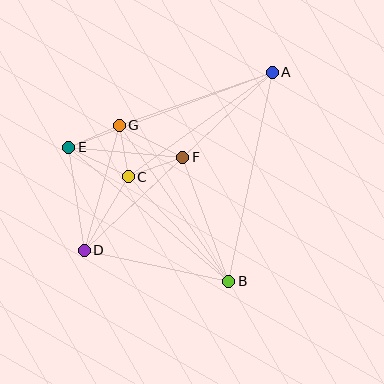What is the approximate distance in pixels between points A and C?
The distance between A and C is approximately 178 pixels.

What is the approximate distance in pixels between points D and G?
The distance between D and G is approximately 130 pixels.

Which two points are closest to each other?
Points C and G are closest to each other.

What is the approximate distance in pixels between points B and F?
The distance between B and F is approximately 133 pixels.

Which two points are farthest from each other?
Points A and D are farthest from each other.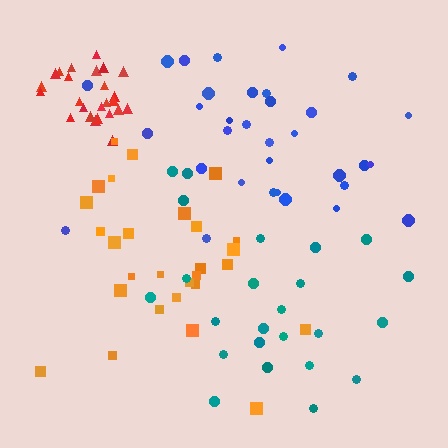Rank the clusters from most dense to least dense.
red, blue, orange, teal.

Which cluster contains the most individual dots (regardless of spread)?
Blue (33).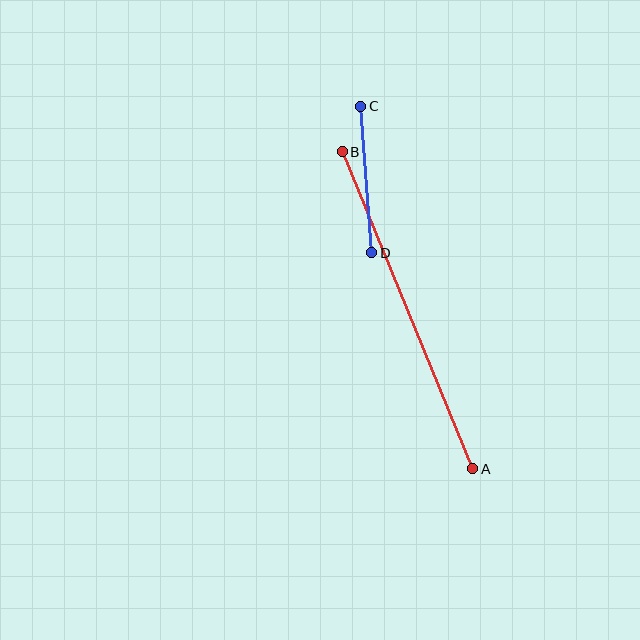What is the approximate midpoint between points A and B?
The midpoint is at approximately (408, 310) pixels.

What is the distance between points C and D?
The distance is approximately 147 pixels.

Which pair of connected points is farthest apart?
Points A and B are farthest apart.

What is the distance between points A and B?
The distance is approximately 343 pixels.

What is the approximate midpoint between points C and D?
The midpoint is at approximately (366, 180) pixels.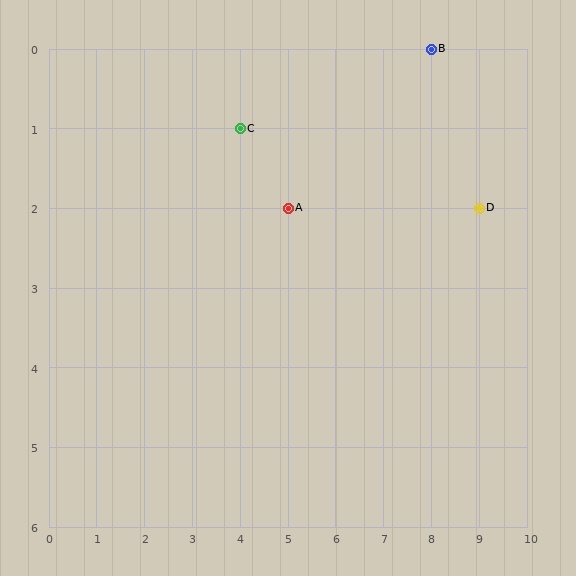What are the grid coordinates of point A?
Point A is at grid coordinates (5, 2).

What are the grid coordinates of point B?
Point B is at grid coordinates (8, 0).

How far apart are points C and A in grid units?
Points C and A are 1 column and 1 row apart (about 1.4 grid units diagonally).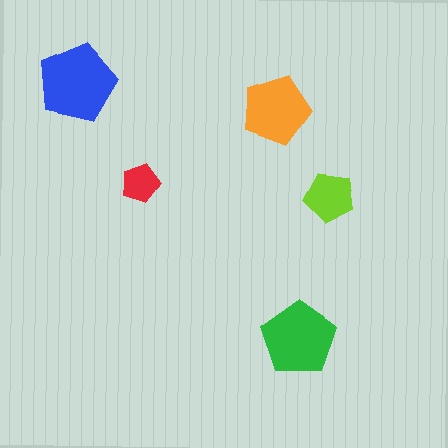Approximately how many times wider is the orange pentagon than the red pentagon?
About 2 times wider.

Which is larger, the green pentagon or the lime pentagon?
The green one.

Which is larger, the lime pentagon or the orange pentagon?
The orange one.